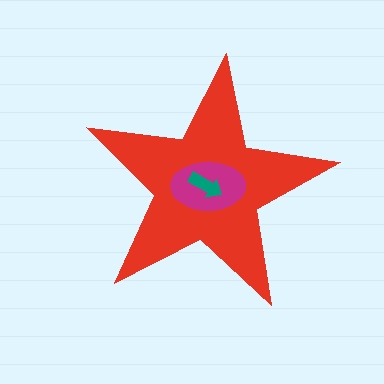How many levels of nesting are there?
3.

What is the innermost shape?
The teal arrow.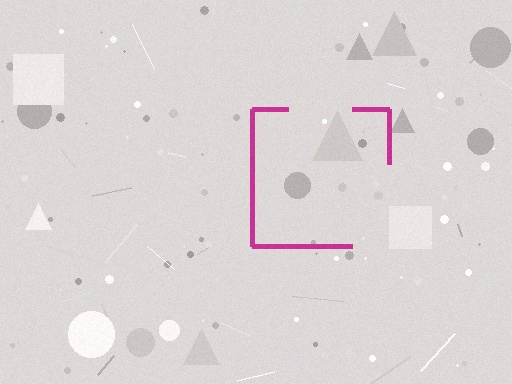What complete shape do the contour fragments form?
The contour fragments form a square.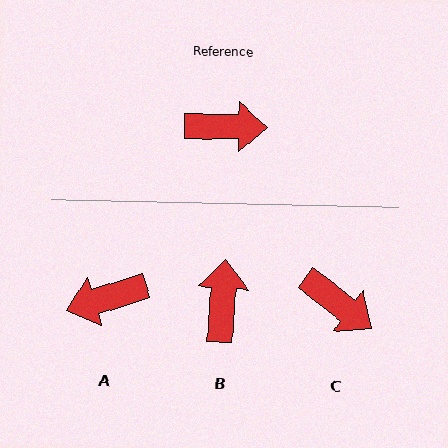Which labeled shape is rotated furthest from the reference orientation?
A, about 162 degrees away.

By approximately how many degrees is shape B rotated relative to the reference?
Approximately 87 degrees counter-clockwise.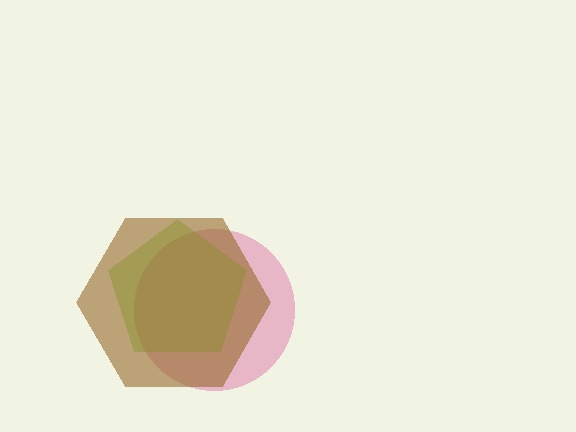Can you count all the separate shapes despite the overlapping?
Yes, there are 3 separate shapes.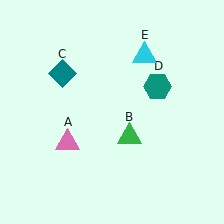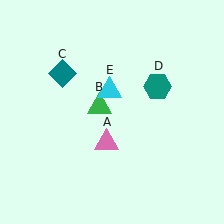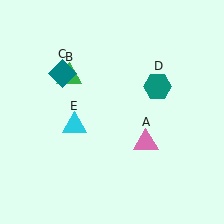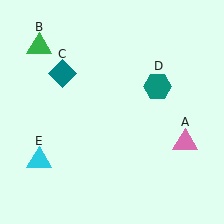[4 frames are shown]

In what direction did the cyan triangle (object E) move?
The cyan triangle (object E) moved down and to the left.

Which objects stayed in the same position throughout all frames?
Teal diamond (object C) and teal hexagon (object D) remained stationary.